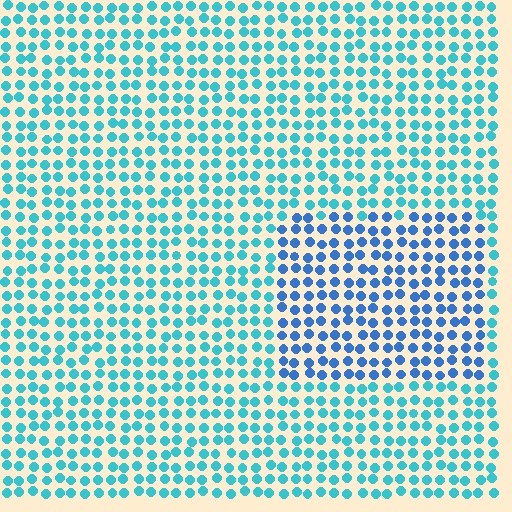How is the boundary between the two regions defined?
The boundary is defined purely by a slight shift in hue (about 31 degrees). Spacing, size, and orientation are identical on both sides.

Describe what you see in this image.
The image is filled with small cyan elements in a uniform arrangement. A rectangle-shaped region is visible where the elements are tinted to a slightly different hue, forming a subtle color boundary.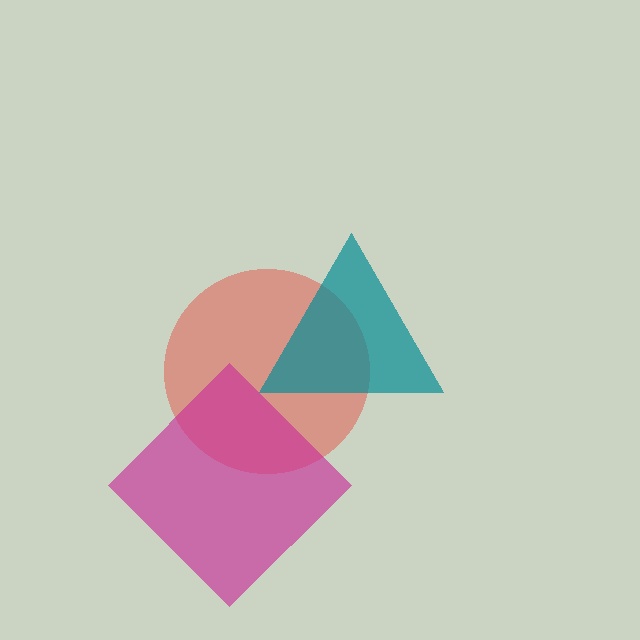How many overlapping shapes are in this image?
There are 3 overlapping shapes in the image.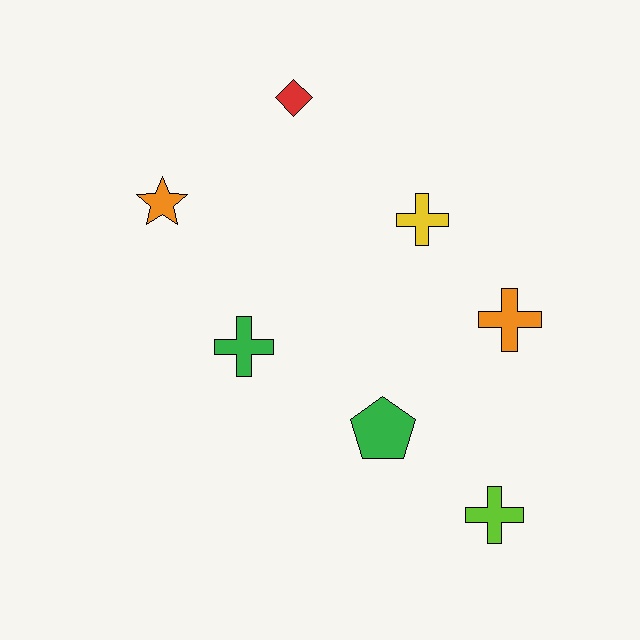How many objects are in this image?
There are 7 objects.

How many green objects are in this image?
There are 2 green objects.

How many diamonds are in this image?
There is 1 diamond.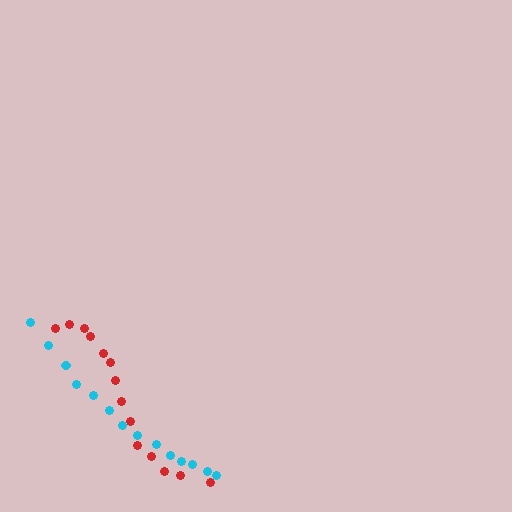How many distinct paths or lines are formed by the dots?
There are 2 distinct paths.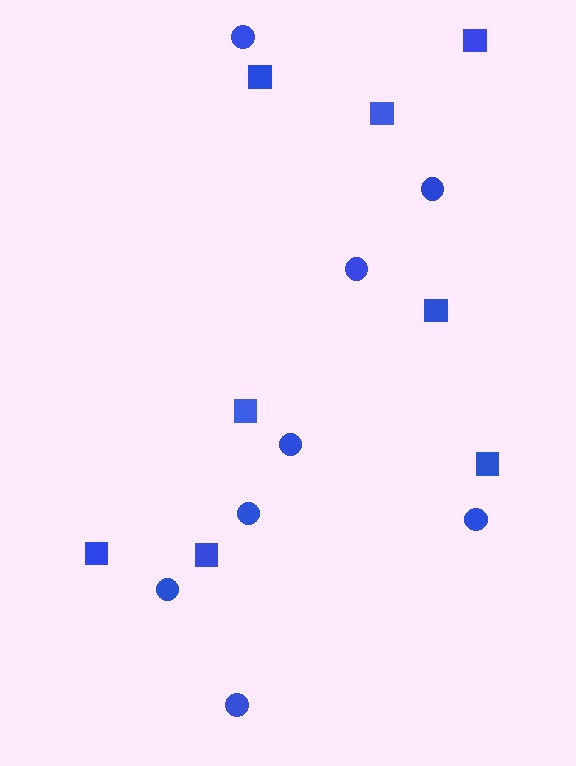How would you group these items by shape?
There are 2 groups: one group of circles (8) and one group of squares (8).